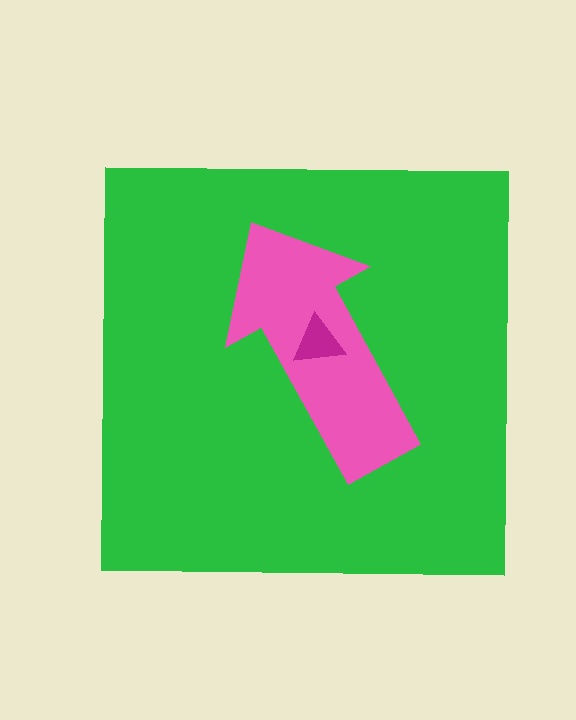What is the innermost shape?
The magenta triangle.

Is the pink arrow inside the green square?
Yes.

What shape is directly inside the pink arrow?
The magenta triangle.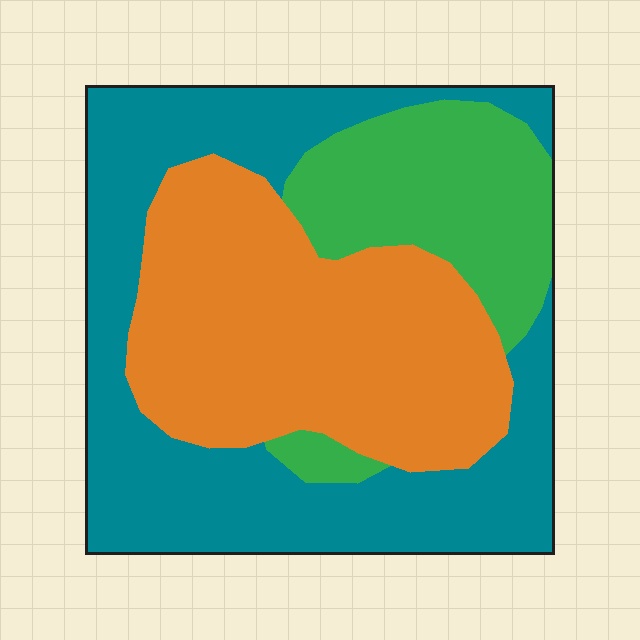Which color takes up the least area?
Green, at roughly 20%.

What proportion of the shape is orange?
Orange covers about 35% of the shape.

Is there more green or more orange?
Orange.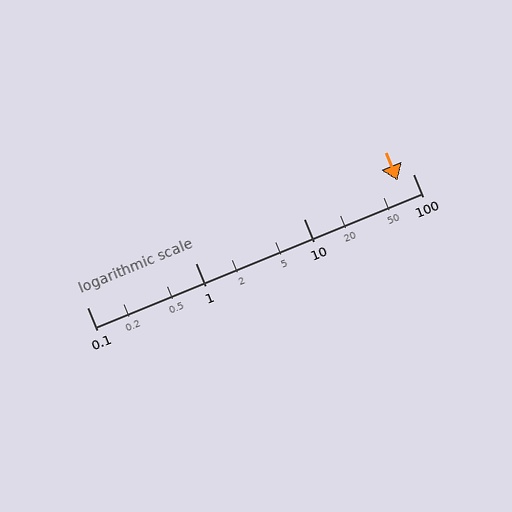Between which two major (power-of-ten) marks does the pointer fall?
The pointer is between 10 and 100.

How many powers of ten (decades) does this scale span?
The scale spans 3 decades, from 0.1 to 100.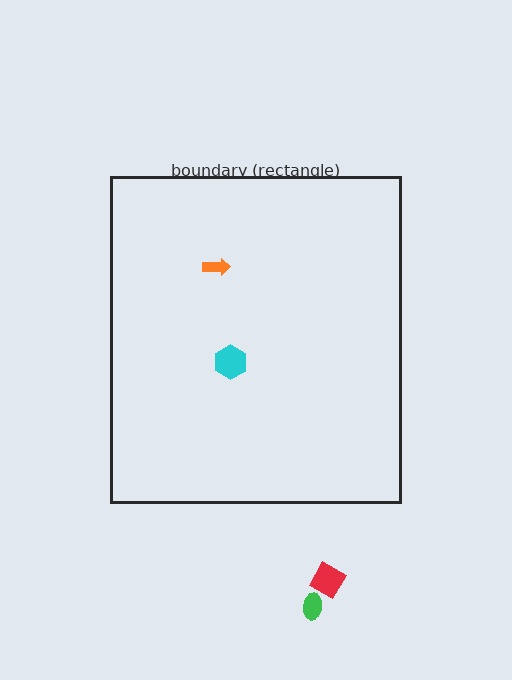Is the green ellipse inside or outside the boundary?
Outside.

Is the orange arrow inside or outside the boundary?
Inside.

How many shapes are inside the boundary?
2 inside, 2 outside.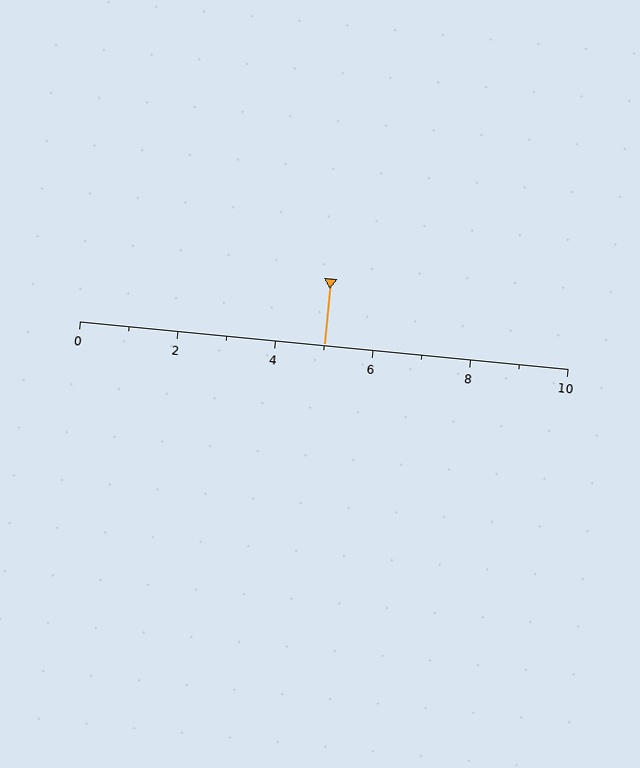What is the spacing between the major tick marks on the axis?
The major ticks are spaced 2 apart.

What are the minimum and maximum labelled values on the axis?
The axis runs from 0 to 10.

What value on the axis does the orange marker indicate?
The marker indicates approximately 5.